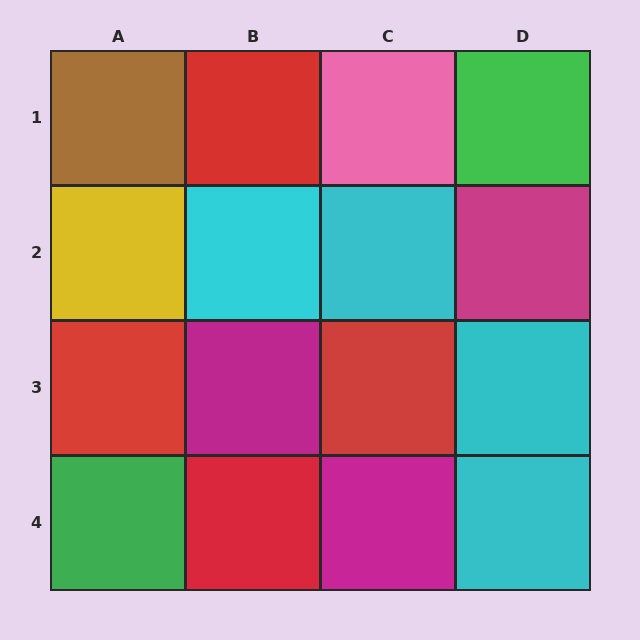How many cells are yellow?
1 cell is yellow.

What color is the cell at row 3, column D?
Cyan.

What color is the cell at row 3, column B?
Magenta.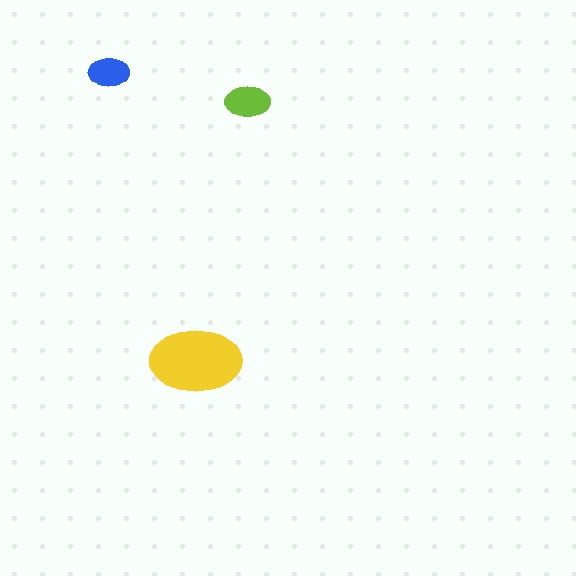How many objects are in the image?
There are 3 objects in the image.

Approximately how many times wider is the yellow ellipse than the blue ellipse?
About 2 times wider.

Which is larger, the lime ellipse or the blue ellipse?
The lime one.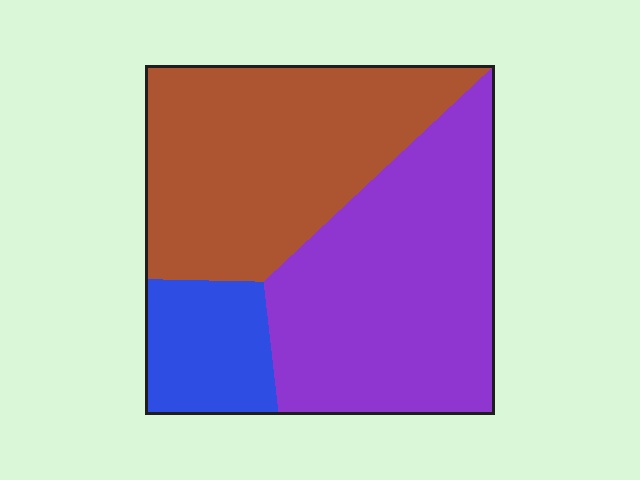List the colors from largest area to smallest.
From largest to smallest: purple, brown, blue.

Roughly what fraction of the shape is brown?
Brown covers about 40% of the shape.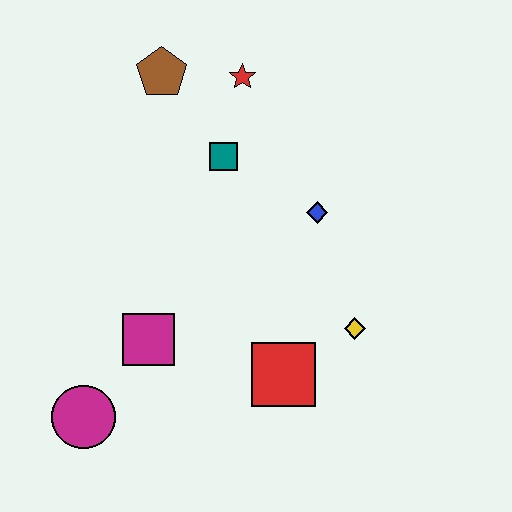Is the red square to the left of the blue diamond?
Yes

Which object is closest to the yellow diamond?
The red square is closest to the yellow diamond.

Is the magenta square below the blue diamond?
Yes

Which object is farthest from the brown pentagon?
The magenta circle is farthest from the brown pentagon.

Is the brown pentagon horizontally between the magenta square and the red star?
Yes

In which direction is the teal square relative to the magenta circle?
The teal square is above the magenta circle.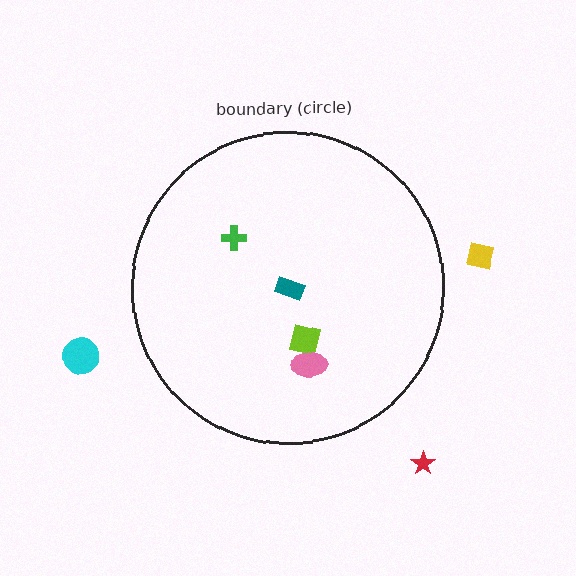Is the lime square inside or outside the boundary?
Inside.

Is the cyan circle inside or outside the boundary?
Outside.